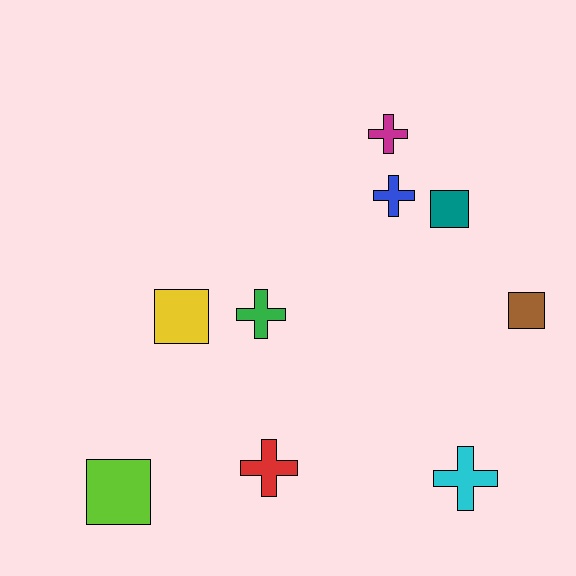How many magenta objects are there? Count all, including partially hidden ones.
There is 1 magenta object.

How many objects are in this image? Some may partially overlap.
There are 9 objects.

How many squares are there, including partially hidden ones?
There are 4 squares.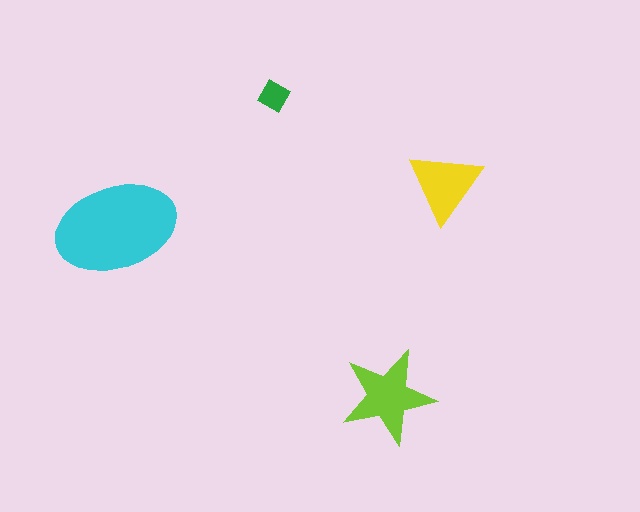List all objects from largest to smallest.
The cyan ellipse, the lime star, the yellow triangle, the green diamond.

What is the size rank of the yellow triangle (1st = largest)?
3rd.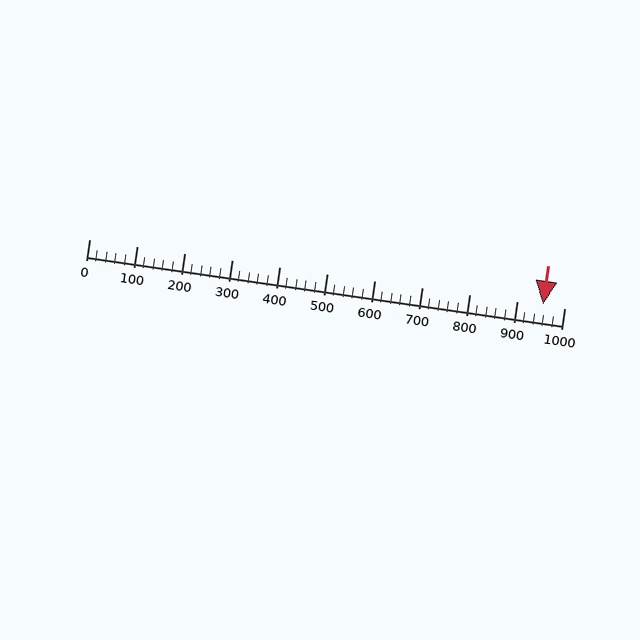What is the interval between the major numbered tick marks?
The major tick marks are spaced 100 units apart.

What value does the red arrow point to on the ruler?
The red arrow points to approximately 954.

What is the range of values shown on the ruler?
The ruler shows values from 0 to 1000.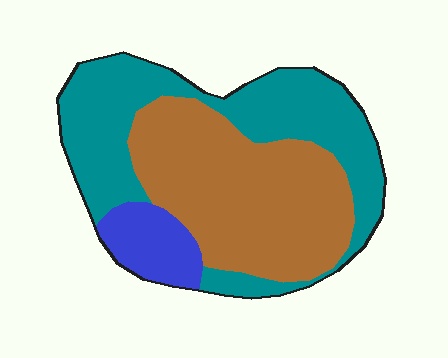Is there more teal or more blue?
Teal.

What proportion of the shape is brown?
Brown covers 46% of the shape.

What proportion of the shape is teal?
Teal covers about 45% of the shape.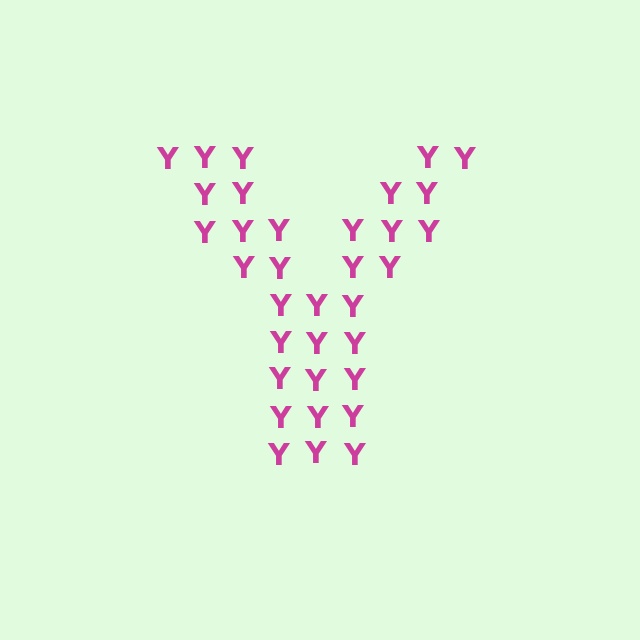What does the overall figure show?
The overall figure shows the letter Y.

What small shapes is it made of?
It is made of small letter Y's.